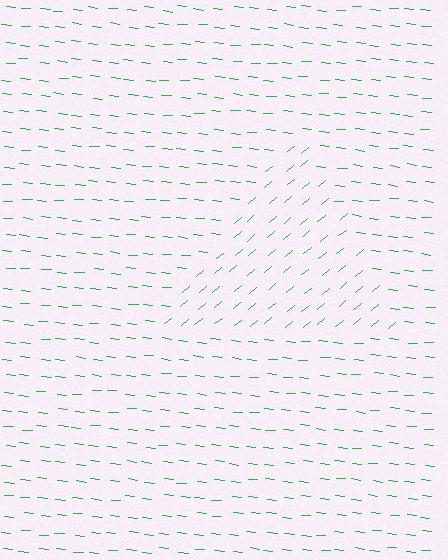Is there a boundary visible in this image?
Yes, there is a texture boundary formed by a change in line orientation.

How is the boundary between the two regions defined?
The boundary is defined purely by a change in line orientation (approximately 45 degrees difference). All lines are the same color and thickness.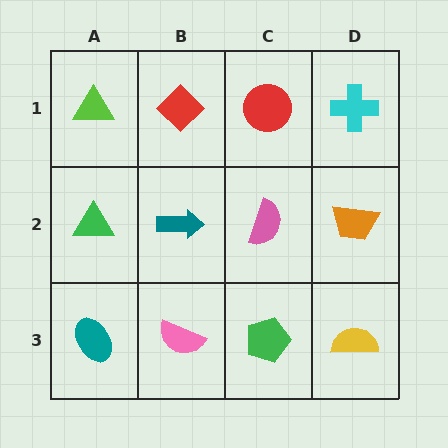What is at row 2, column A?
A green triangle.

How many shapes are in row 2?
4 shapes.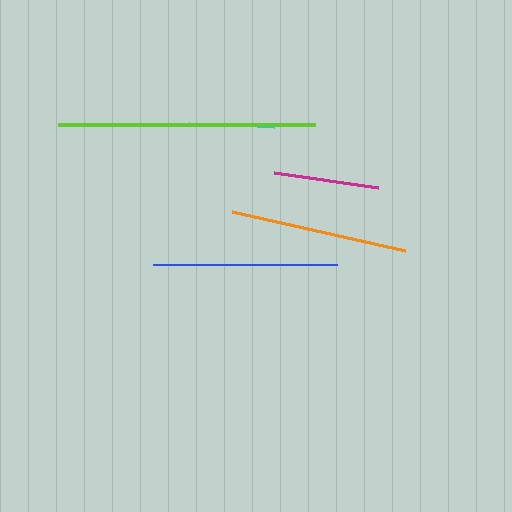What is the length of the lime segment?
The lime segment is approximately 257 pixels long.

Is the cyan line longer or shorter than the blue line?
The blue line is longer than the cyan line.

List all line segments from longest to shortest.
From longest to shortest: lime, blue, orange, magenta, cyan.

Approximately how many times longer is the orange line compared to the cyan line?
The orange line is approximately 2.1 times the length of the cyan line.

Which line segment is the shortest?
The cyan line is the shortest at approximately 85 pixels.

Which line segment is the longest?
The lime line is the longest at approximately 257 pixels.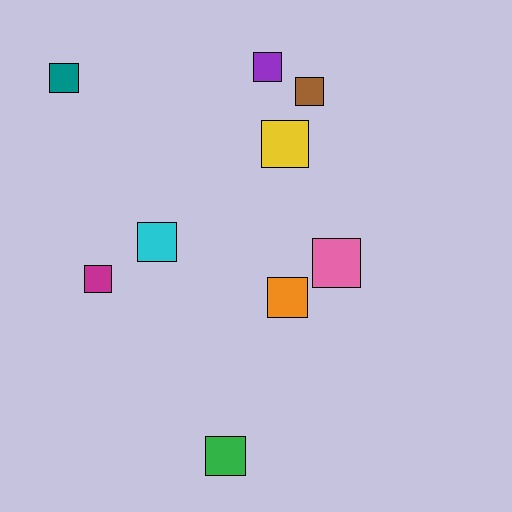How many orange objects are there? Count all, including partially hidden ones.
There is 1 orange object.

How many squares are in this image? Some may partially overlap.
There are 9 squares.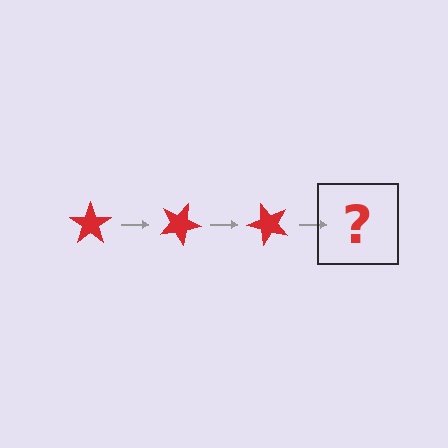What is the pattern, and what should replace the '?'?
The pattern is that the star rotates 25 degrees each step. The '?' should be a red star rotated 75 degrees.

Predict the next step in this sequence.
The next step is a red star rotated 75 degrees.